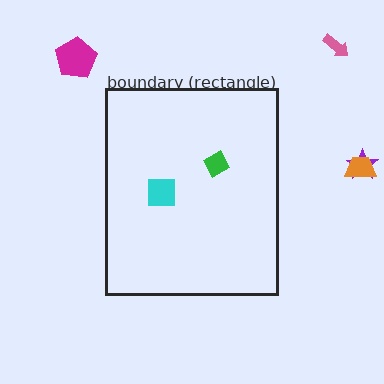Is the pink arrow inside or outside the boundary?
Outside.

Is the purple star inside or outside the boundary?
Outside.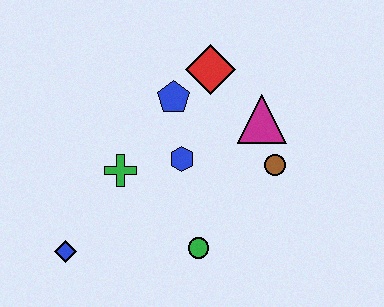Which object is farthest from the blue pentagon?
The blue diamond is farthest from the blue pentagon.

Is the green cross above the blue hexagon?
No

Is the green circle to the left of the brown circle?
Yes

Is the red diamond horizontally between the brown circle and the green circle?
Yes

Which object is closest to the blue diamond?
The green cross is closest to the blue diamond.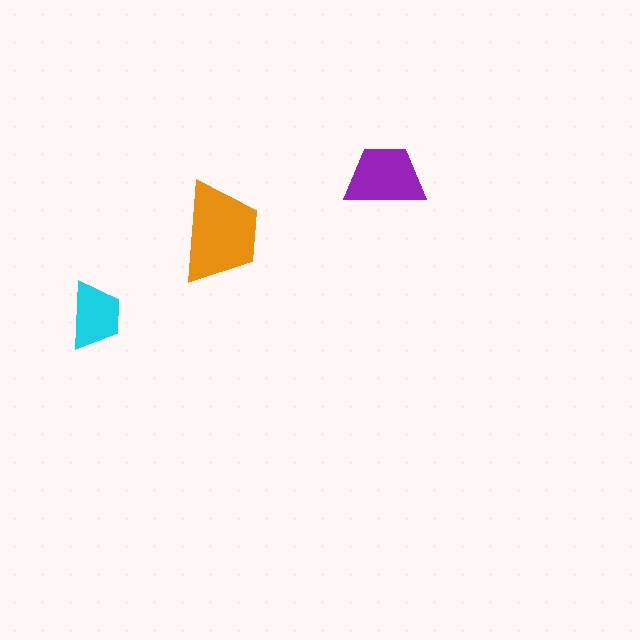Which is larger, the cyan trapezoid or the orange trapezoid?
The orange one.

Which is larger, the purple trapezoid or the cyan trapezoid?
The purple one.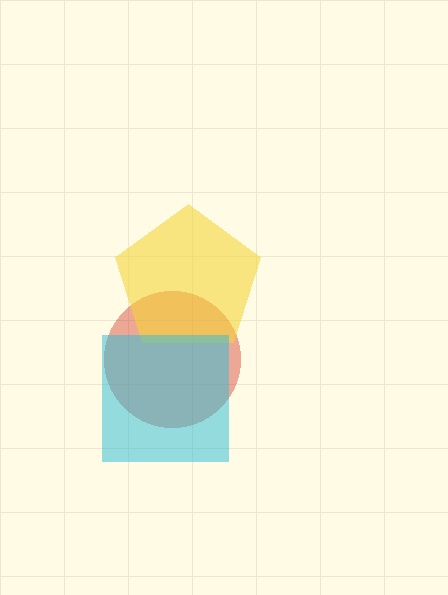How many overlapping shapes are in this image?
There are 3 overlapping shapes in the image.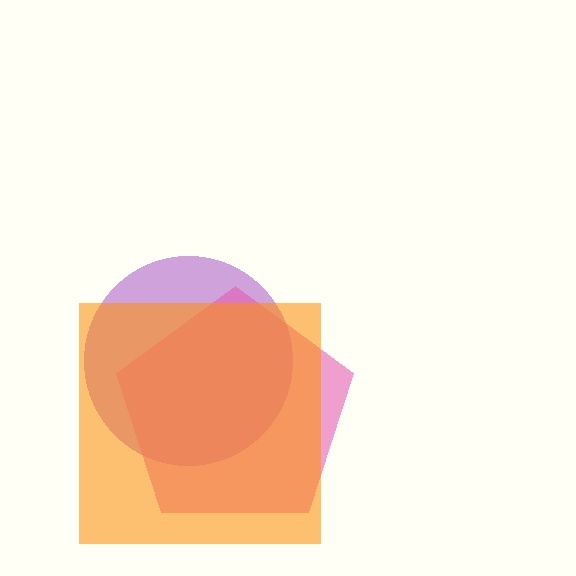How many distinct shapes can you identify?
There are 3 distinct shapes: a purple circle, a pink pentagon, an orange square.